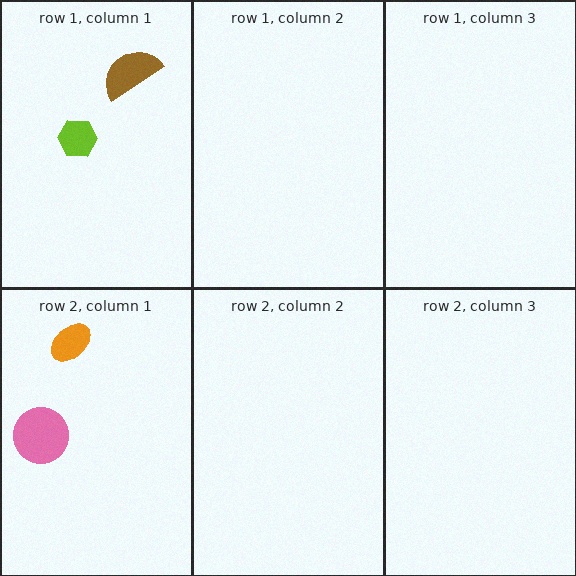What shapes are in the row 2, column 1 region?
The pink circle, the orange ellipse.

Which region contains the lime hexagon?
The row 1, column 1 region.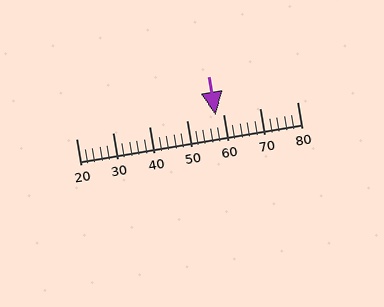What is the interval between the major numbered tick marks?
The major tick marks are spaced 10 units apart.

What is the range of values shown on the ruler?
The ruler shows values from 20 to 80.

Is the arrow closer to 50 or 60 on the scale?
The arrow is closer to 60.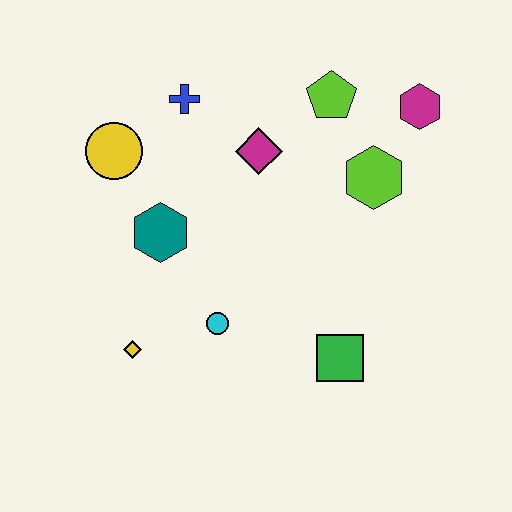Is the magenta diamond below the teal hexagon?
No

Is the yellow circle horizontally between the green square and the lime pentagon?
No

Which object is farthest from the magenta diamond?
The yellow diamond is farthest from the magenta diamond.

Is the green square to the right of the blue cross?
Yes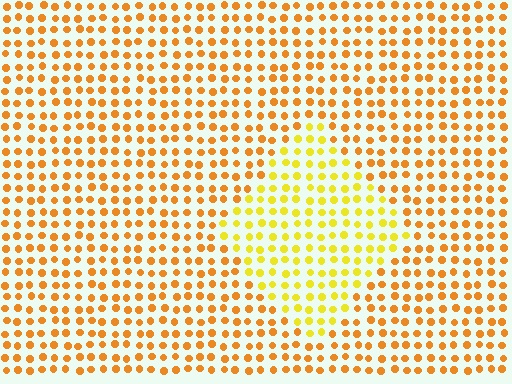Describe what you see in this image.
The image is filled with small orange elements in a uniform arrangement. A diamond-shaped region is visible where the elements are tinted to a slightly different hue, forming a subtle color boundary.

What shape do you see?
I see a diamond.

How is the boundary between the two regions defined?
The boundary is defined purely by a slight shift in hue (about 28 degrees). Spacing, size, and orientation are identical on both sides.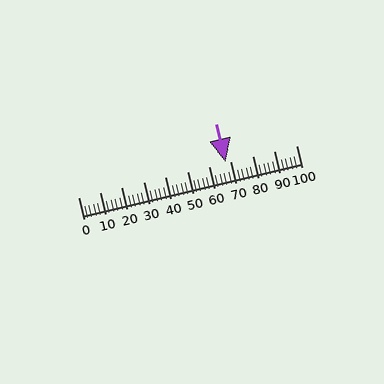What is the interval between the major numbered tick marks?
The major tick marks are spaced 10 units apart.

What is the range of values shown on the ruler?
The ruler shows values from 0 to 100.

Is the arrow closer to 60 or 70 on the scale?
The arrow is closer to 70.